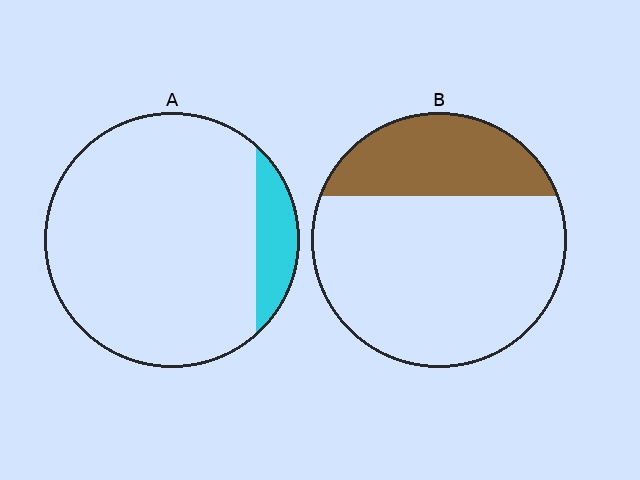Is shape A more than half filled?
No.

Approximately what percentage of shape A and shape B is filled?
A is approximately 10% and B is approximately 30%.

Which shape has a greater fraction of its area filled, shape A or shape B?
Shape B.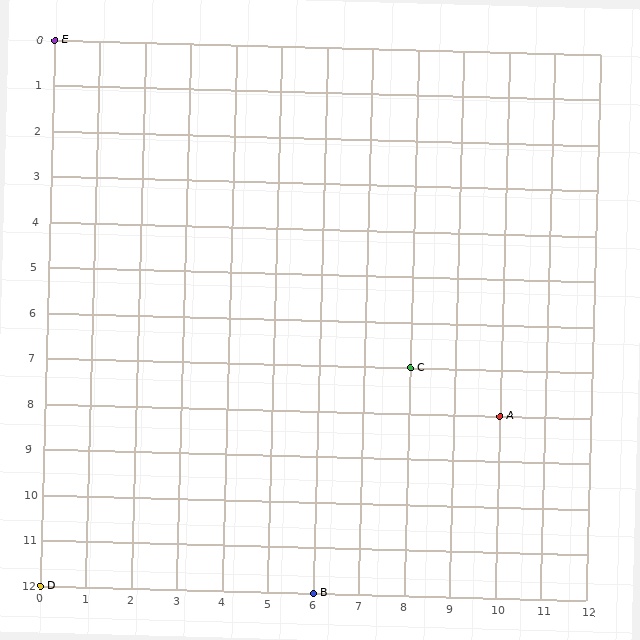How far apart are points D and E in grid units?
Points D and E are 12 rows apart.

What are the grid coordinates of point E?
Point E is at grid coordinates (0, 0).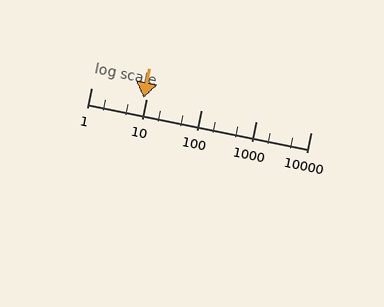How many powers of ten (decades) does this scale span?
The scale spans 4 decades, from 1 to 10000.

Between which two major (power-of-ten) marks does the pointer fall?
The pointer is between 1 and 10.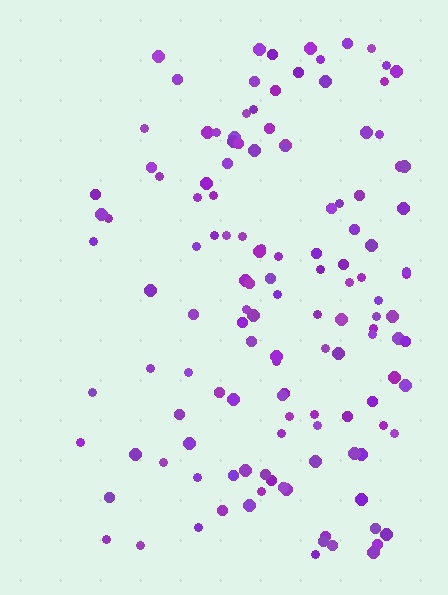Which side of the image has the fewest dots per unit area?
The left.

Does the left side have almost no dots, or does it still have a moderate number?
Still a moderate number, just noticeably fewer than the right.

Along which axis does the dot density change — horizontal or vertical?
Horizontal.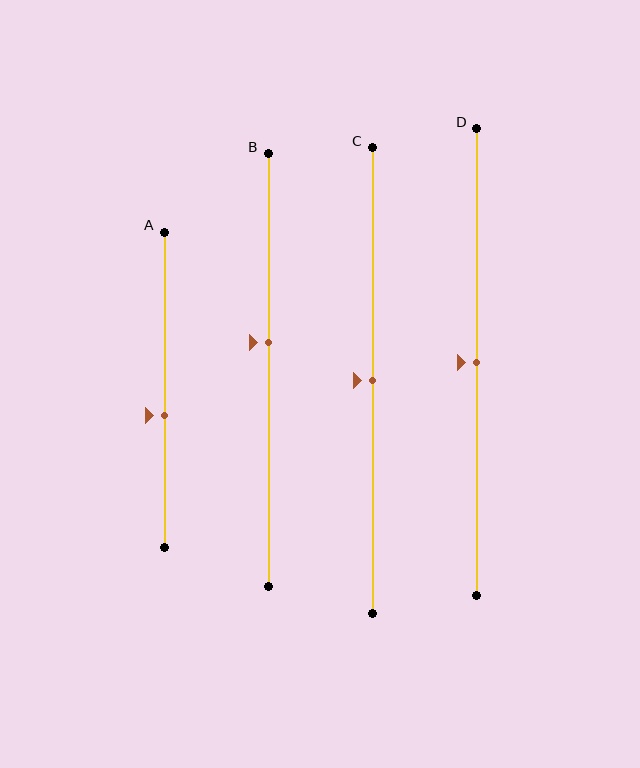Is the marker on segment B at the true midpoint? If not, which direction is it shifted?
No, the marker on segment B is shifted upward by about 6% of the segment length.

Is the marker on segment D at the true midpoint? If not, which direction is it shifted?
Yes, the marker on segment D is at the true midpoint.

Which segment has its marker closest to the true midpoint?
Segment C has its marker closest to the true midpoint.